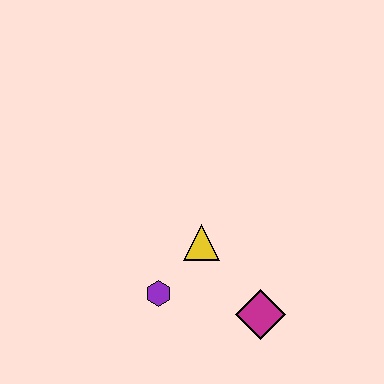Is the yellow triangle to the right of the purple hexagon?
Yes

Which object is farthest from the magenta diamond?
The purple hexagon is farthest from the magenta diamond.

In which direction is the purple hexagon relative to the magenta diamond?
The purple hexagon is to the left of the magenta diamond.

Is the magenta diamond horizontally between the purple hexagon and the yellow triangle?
No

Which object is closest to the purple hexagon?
The yellow triangle is closest to the purple hexagon.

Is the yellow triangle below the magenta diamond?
No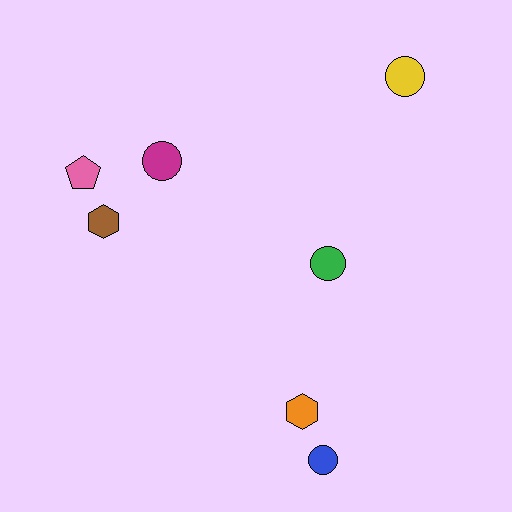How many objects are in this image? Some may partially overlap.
There are 7 objects.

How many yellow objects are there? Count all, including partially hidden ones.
There is 1 yellow object.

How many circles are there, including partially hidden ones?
There are 4 circles.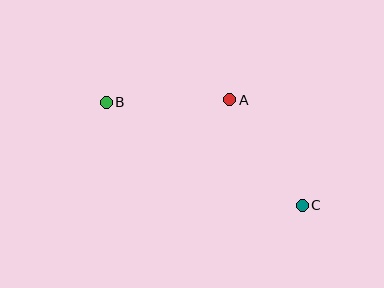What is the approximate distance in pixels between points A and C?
The distance between A and C is approximately 128 pixels.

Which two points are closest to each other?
Points A and B are closest to each other.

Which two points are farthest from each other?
Points B and C are farthest from each other.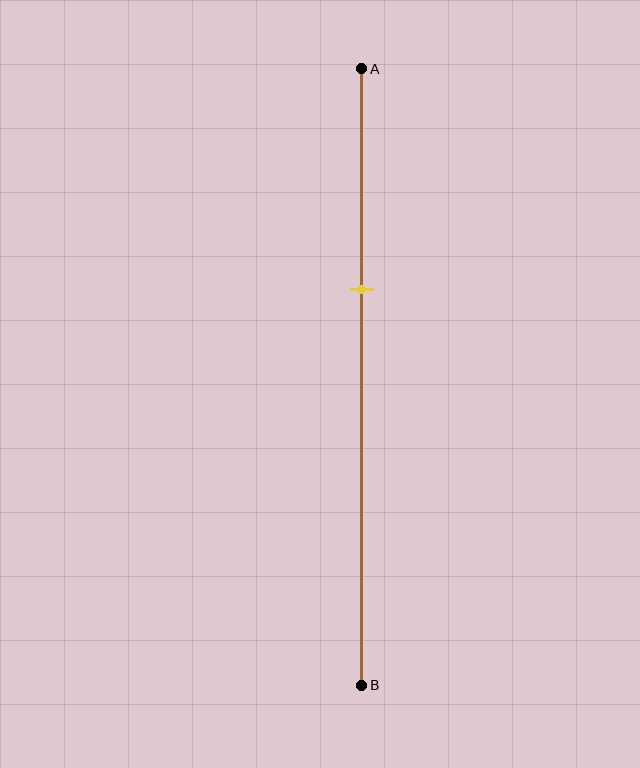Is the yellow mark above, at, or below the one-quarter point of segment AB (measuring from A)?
The yellow mark is below the one-quarter point of segment AB.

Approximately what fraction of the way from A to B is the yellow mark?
The yellow mark is approximately 35% of the way from A to B.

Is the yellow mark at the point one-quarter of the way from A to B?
No, the mark is at about 35% from A, not at the 25% one-quarter point.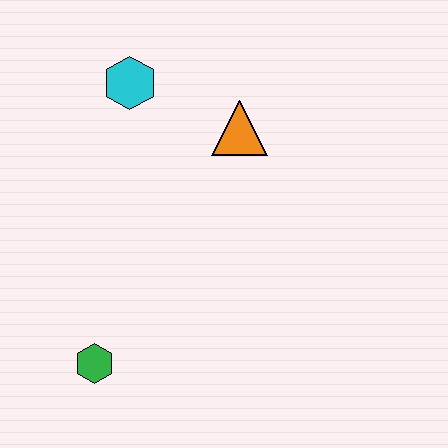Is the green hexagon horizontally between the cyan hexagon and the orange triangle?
No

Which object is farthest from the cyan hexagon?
The green hexagon is farthest from the cyan hexagon.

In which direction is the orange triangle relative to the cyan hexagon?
The orange triangle is to the right of the cyan hexagon.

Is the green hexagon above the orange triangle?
No